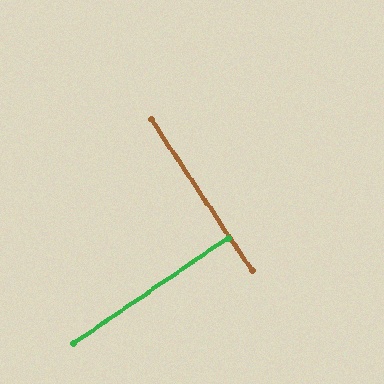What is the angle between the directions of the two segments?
Approximately 89 degrees.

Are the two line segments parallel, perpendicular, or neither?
Perpendicular — they meet at approximately 89°.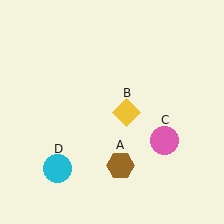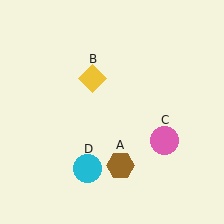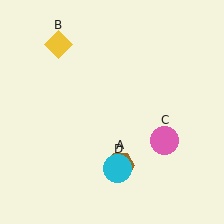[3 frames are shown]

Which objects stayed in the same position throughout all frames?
Brown hexagon (object A) and pink circle (object C) remained stationary.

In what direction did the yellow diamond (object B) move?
The yellow diamond (object B) moved up and to the left.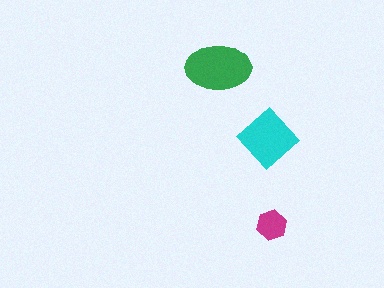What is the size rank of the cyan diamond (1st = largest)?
2nd.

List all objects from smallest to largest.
The magenta hexagon, the cyan diamond, the green ellipse.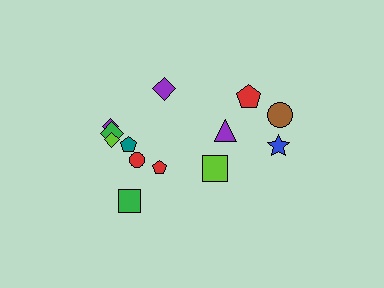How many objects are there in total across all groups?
There are 13 objects.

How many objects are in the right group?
There are 5 objects.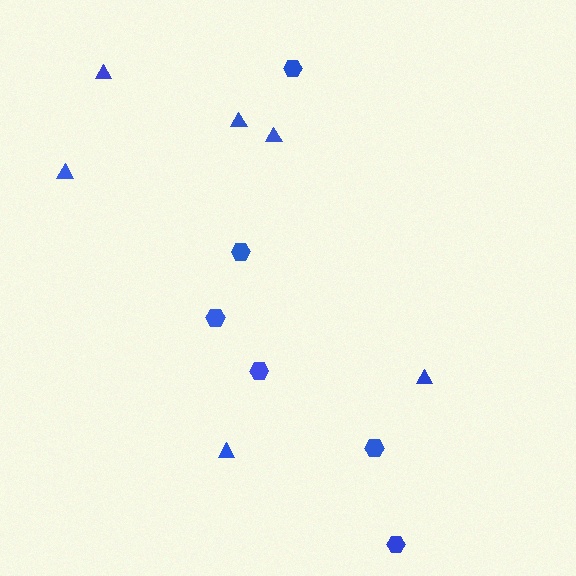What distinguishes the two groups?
There are 2 groups: one group of hexagons (6) and one group of triangles (6).